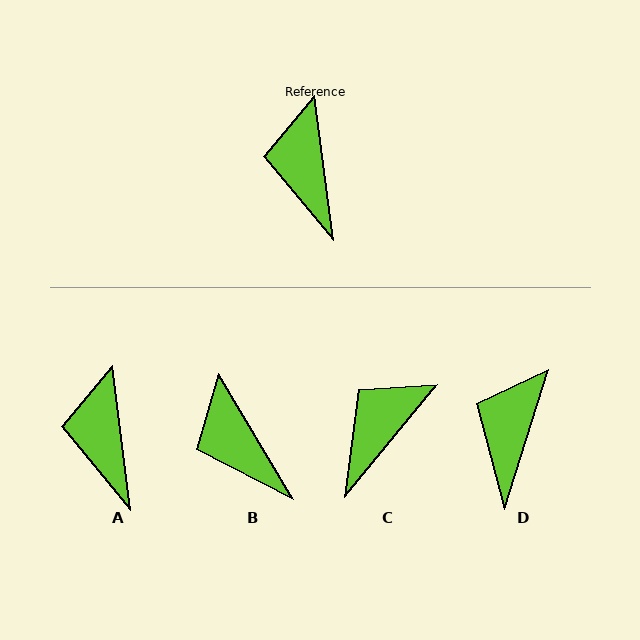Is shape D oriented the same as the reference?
No, it is off by about 25 degrees.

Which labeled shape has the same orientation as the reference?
A.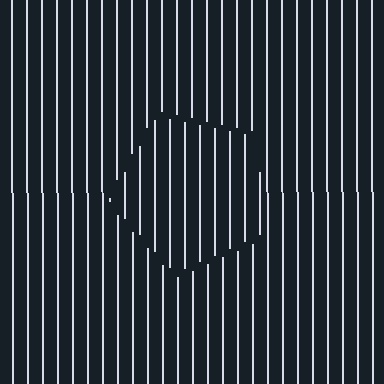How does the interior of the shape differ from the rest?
The interior of the shape contains the same grating, shifted by half a period — the contour is defined by the phase discontinuity where line-ends from the inner and outer gratings abut.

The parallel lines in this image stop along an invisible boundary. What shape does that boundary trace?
An illusory pentagon. The interior of the shape contains the same grating, shifted by half a period — the contour is defined by the phase discontinuity where line-ends from the inner and outer gratings abut.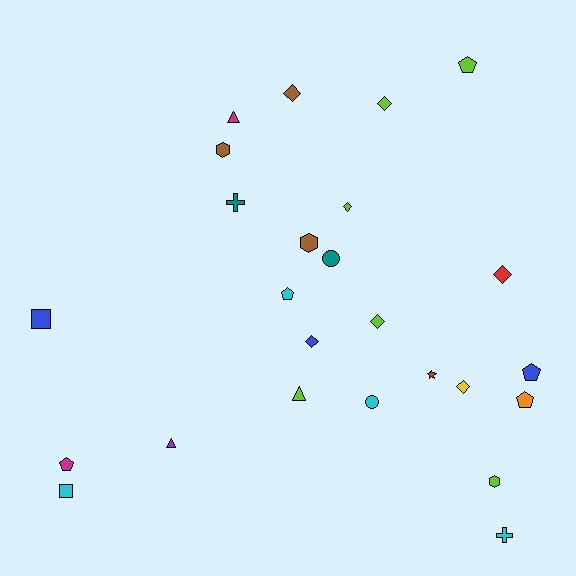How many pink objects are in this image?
There are no pink objects.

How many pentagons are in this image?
There are 5 pentagons.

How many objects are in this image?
There are 25 objects.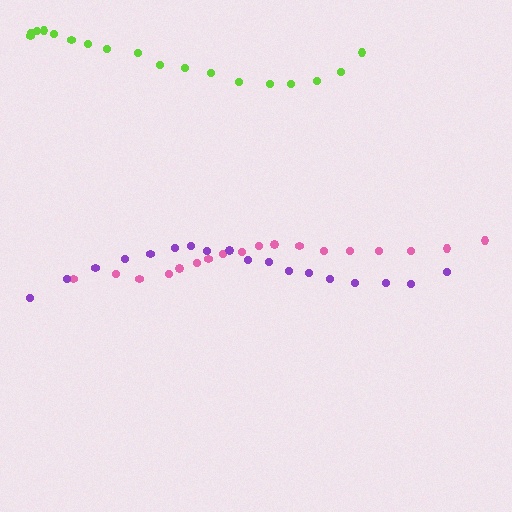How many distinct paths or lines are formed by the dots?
There are 3 distinct paths.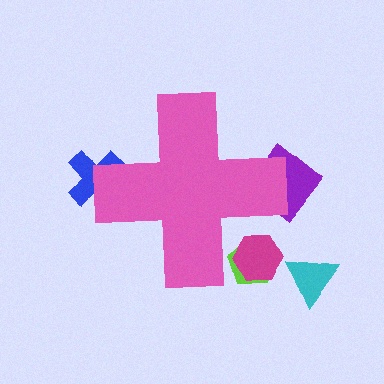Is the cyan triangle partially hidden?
No, the cyan triangle is fully visible.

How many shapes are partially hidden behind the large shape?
4 shapes are partially hidden.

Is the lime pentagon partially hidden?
Yes, the lime pentagon is partially hidden behind the pink cross.